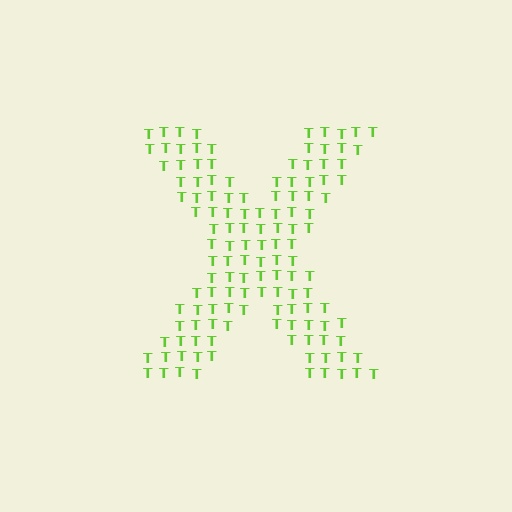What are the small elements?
The small elements are letter T's.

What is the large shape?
The large shape is the letter X.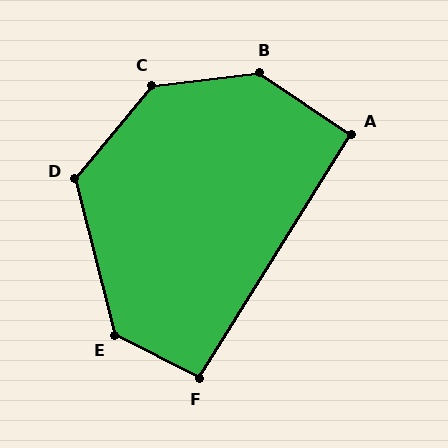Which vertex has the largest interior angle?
B, at approximately 139 degrees.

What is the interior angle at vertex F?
Approximately 95 degrees (obtuse).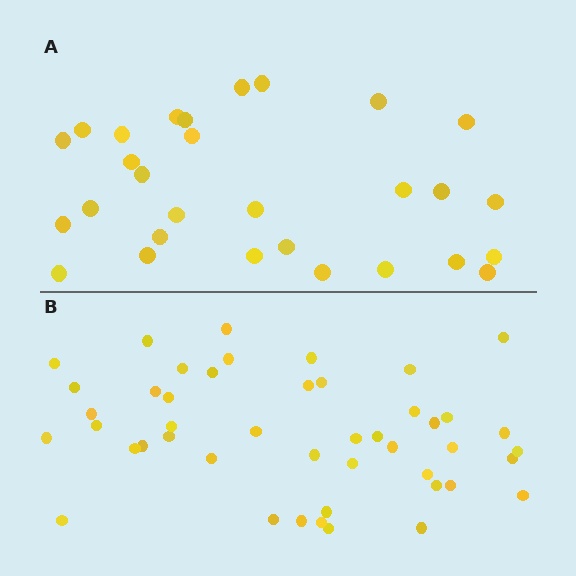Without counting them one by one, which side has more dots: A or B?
Region B (the bottom region) has more dots.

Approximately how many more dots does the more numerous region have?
Region B has approximately 15 more dots than region A.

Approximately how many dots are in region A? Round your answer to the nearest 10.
About 30 dots. (The exact count is 29, which rounds to 30.)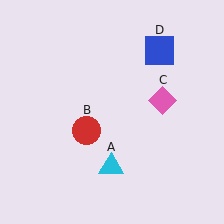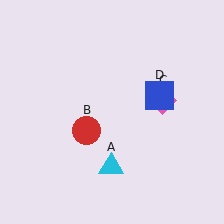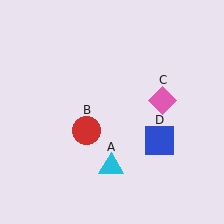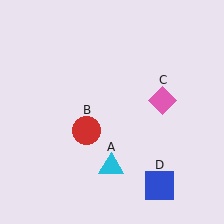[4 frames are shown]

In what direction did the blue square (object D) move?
The blue square (object D) moved down.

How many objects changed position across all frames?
1 object changed position: blue square (object D).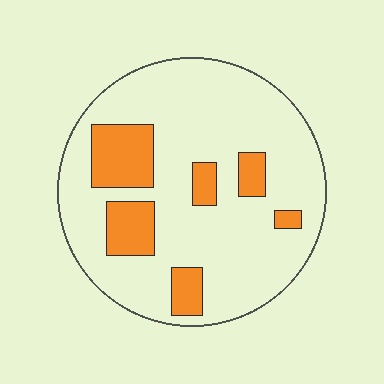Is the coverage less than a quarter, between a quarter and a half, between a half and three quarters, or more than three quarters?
Less than a quarter.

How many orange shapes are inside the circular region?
6.